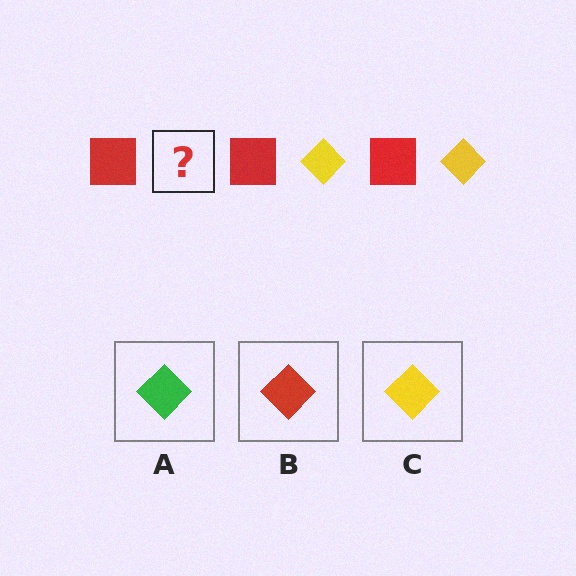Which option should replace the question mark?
Option C.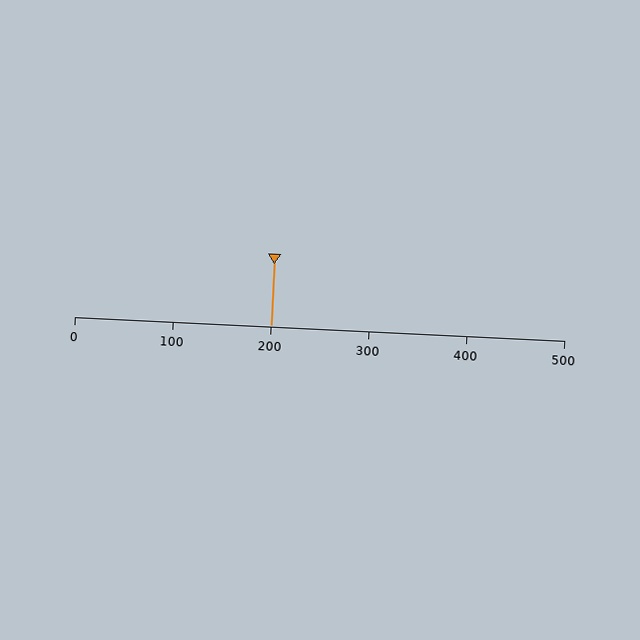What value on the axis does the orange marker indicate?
The marker indicates approximately 200.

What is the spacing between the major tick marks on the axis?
The major ticks are spaced 100 apart.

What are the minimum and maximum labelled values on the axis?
The axis runs from 0 to 500.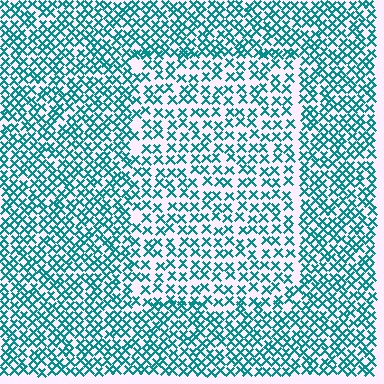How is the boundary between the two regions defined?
The boundary is defined by a change in element density (approximately 1.6x ratio). All elements are the same color, size, and shape.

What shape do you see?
I see a rectangle.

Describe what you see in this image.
The image contains small teal elements arranged at two different densities. A rectangle-shaped region is visible where the elements are less densely packed than the surrounding area.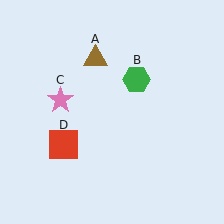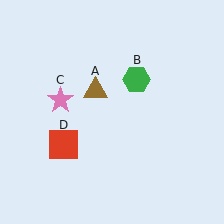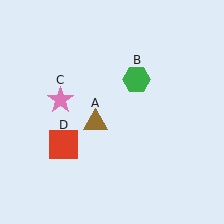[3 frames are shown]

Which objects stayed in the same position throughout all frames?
Green hexagon (object B) and pink star (object C) and red square (object D) remained stationary.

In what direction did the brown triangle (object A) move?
The brown triangle (object A) moved down.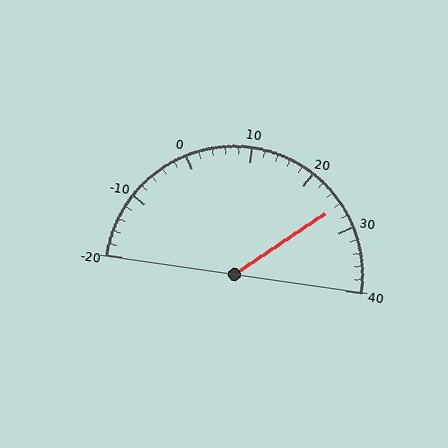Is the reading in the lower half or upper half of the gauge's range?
The reading is in the upper half of the range (-20 to 40).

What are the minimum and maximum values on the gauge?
The gauge ranges from -20 to 40.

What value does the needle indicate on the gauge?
The needle indicates approximately 26.